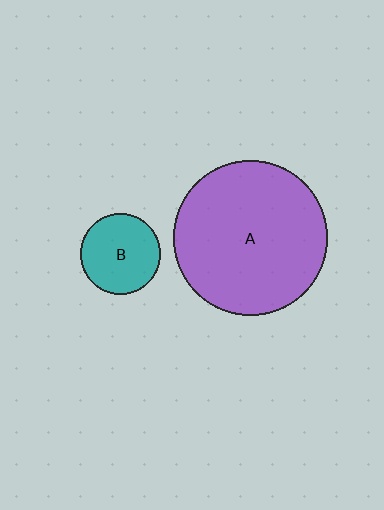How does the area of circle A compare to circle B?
Approximately 3.7 times.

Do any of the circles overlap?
No, none of the circles overlap.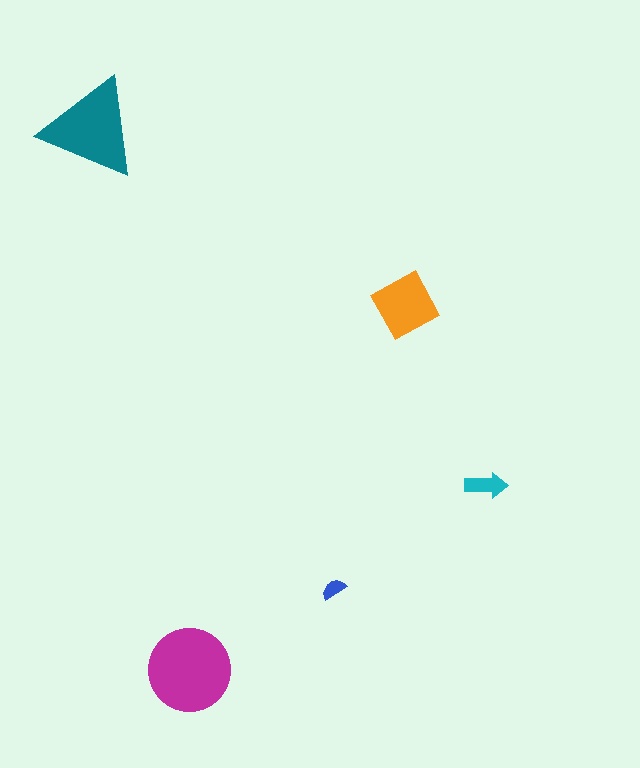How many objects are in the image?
There are 5 objects in the image.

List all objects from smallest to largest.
The blue semicircle, the cyan arrow, the orange diamond, the teal triangle, the magenta circle.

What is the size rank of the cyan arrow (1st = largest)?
4th.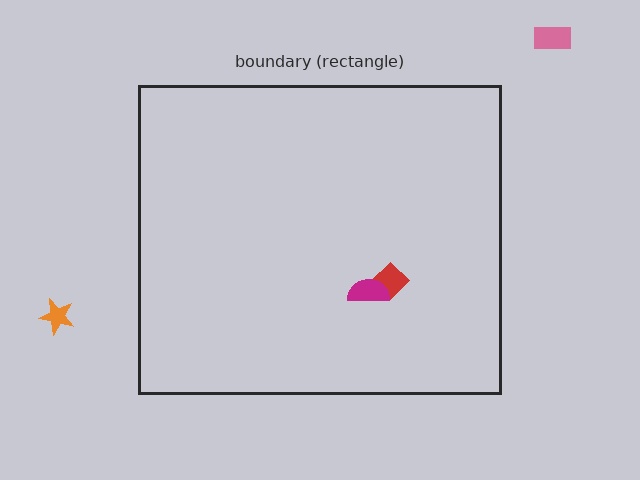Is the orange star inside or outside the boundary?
Outside.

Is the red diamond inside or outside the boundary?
Inside.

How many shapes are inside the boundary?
2 inside, 2 outside.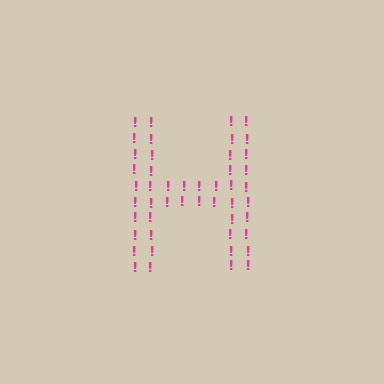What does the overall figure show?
The overall figure shows the letter H.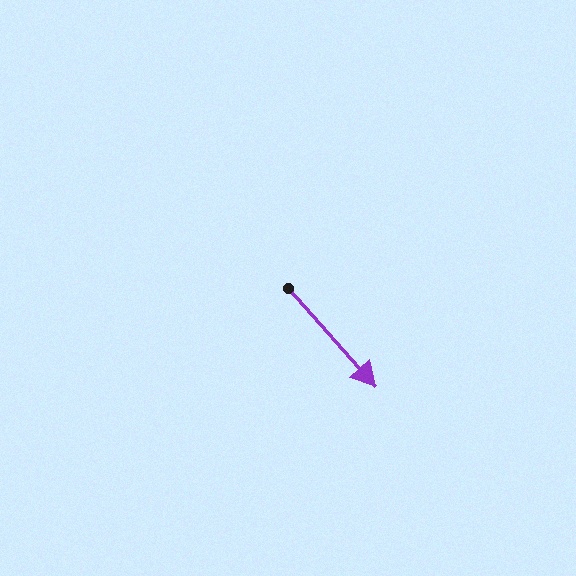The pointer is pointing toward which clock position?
Roughly 5 o'clock.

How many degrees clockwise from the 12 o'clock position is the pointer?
Approximately 138 degrees.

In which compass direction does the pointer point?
Southeast.